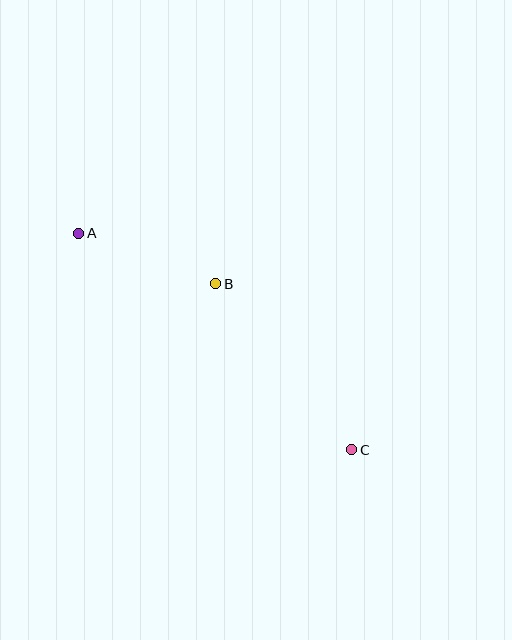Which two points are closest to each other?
Points A and B are closest to each other.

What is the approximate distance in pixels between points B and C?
The distance between B and C is approximately 214 pixels.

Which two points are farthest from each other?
Points A and C are farthest from each other.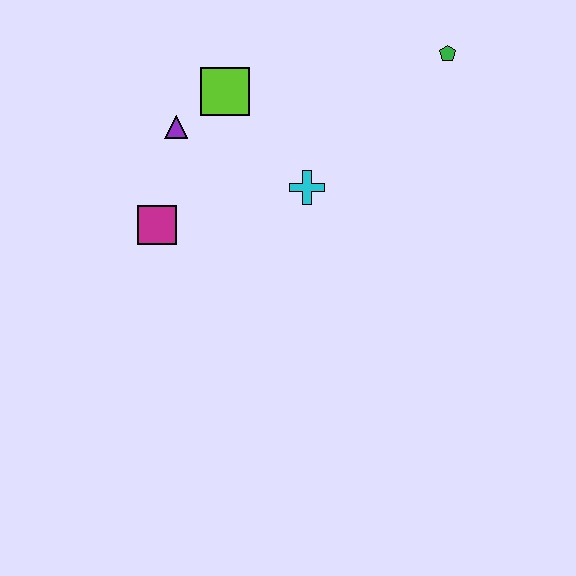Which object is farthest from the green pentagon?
The magenta square is farthest from the green pentagon.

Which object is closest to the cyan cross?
The lime square is closest to the cyan cross.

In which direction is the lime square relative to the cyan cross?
The lime square is above the cyan cross.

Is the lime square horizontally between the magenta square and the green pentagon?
Yes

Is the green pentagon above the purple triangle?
Yes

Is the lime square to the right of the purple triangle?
Yes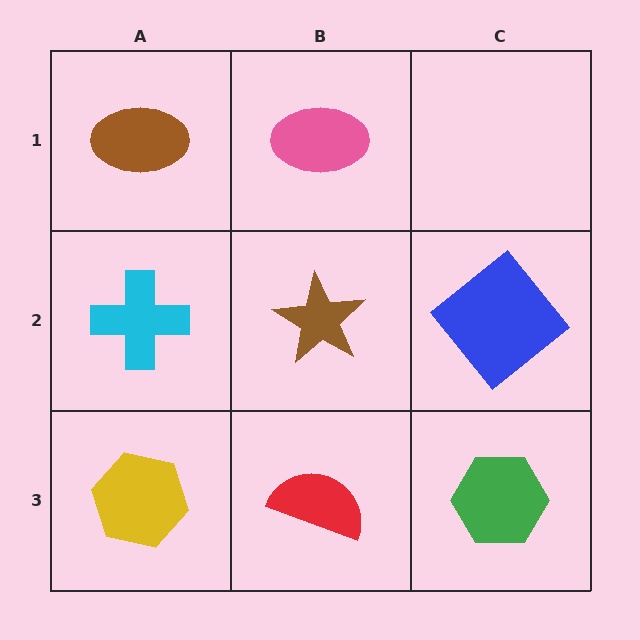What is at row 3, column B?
A red semicircle.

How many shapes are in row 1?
2 shapes.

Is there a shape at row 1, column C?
No, that cell is empty.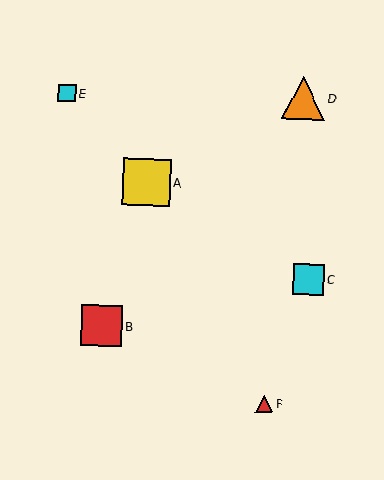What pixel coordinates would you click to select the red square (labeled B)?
Click at (102, 325) to select the red square B.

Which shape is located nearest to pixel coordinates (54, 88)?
The cyan square (labeled E) at (67, 93) is nearest to that location.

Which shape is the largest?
The yellow square (labeled A) is the largest.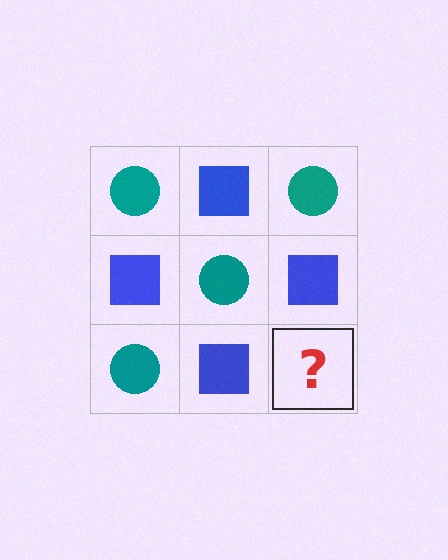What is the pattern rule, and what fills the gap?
The rule is that it alternates teal circle and blue square in a checkerboard pattern. The gap should be filled with a teal circle.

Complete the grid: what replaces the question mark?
The question mark should be replaced with a teal circle.